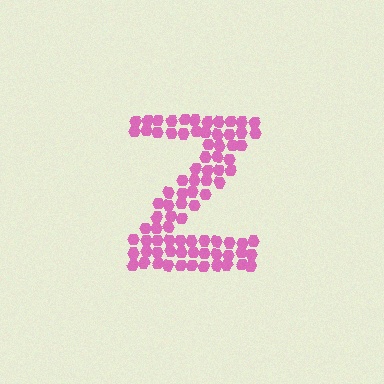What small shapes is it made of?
It is made of small hexagons.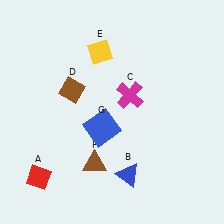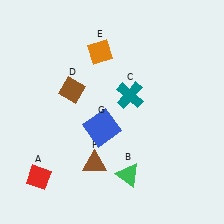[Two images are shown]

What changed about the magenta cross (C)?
In Image 1, C is magenta. In Image 2, it changed to teal.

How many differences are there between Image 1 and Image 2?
There are 3 differences between the two images.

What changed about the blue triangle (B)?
In Image 1, B is blue. In Image 2, it changed to green.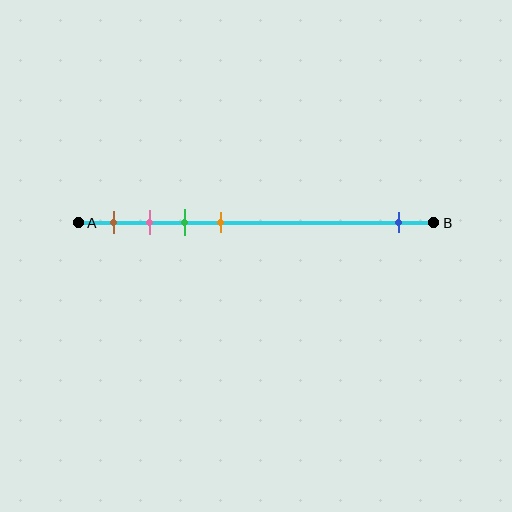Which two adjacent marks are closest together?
The pink and green marks are the closest adjacent pair.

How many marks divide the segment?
There are 5 marks dividing the segment.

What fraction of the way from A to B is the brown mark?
The brown mark is approximately 10% (0.1) of the way from A to B.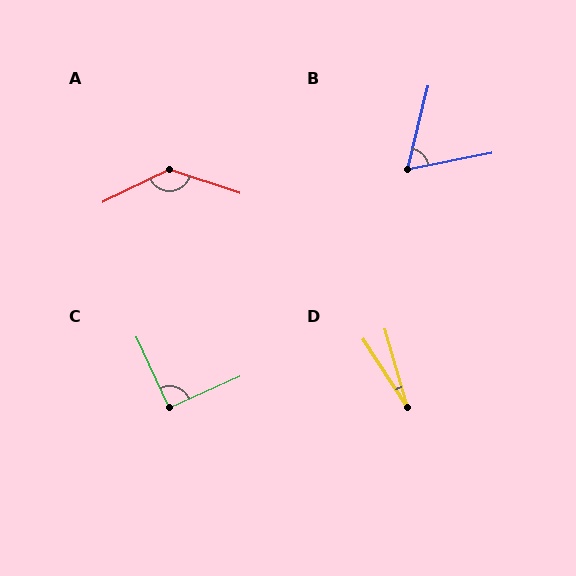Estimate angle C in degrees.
Approximately 90 degrees.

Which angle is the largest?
A, at approximately 135 degrees.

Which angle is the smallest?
D, at approximately 17 degrees.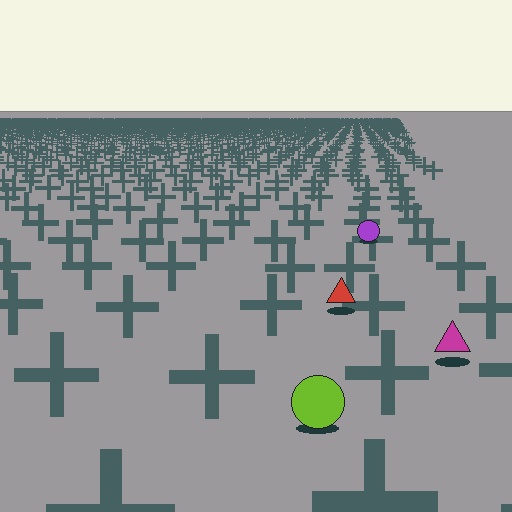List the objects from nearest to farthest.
From nearest to farthest: the lime circle, the magenta triangle, the red triangle, the purple circle.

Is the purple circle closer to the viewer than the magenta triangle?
No. The magenta triangle is closer — you can tell from the texture gradient: the ground texture is coarser near it.